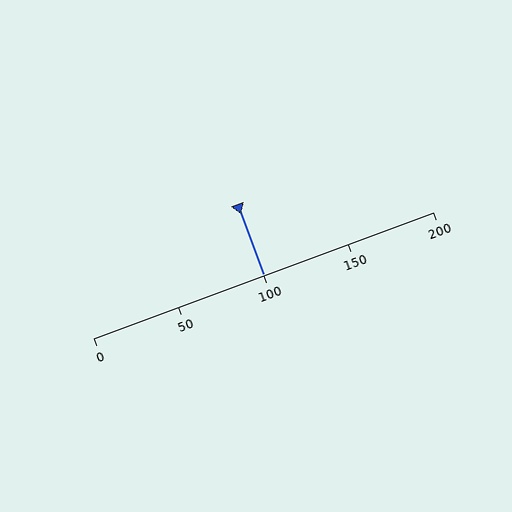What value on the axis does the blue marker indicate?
The marker indicates approximately 100.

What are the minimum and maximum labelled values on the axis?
The axis runs from 0 to 200.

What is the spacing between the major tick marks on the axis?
The major ticks are spaced 50 apart.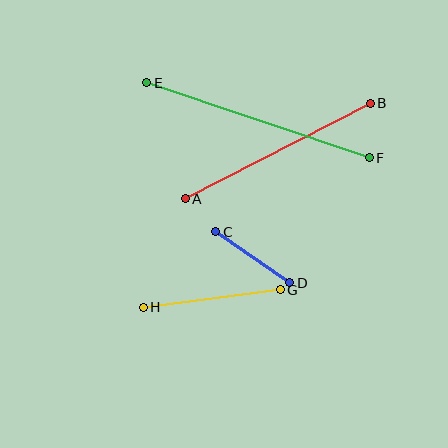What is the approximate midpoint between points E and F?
The midpoint is at approximately (258, 120) pixels.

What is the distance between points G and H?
The distance is approximately 138 pixels.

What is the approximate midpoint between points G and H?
The midpoint is at approximately (212, 299) pixels.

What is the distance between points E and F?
The distance is approximately 235 pixels.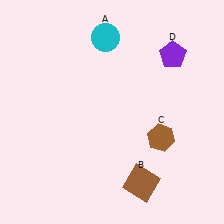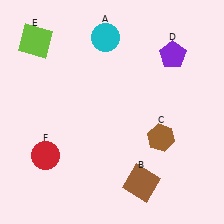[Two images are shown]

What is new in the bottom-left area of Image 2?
A red circle (F) was added in the bottom-left area of Image 2.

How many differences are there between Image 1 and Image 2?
There are 2 differences between the two images.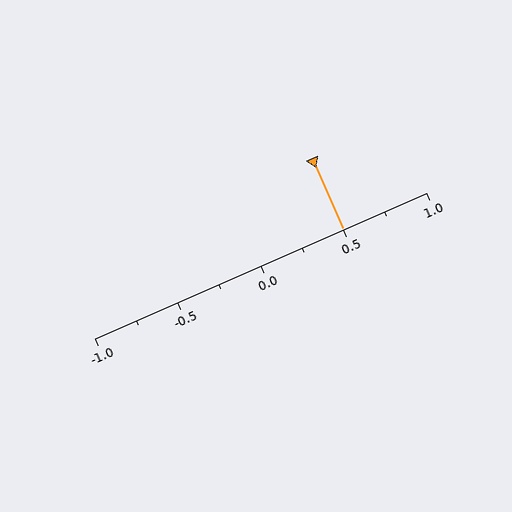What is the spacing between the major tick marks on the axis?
The major ticks are spaced 0.5 apart.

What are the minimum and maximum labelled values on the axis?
The axis runs from -1.0 to 1.0.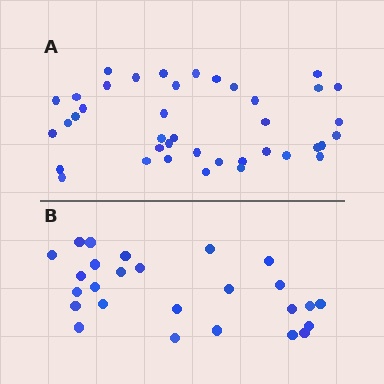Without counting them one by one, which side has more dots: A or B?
Region A (the top region) has more dots.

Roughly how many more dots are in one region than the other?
Region A has approximately 15 more dots than region B.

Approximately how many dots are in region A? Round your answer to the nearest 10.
About 40 dots.